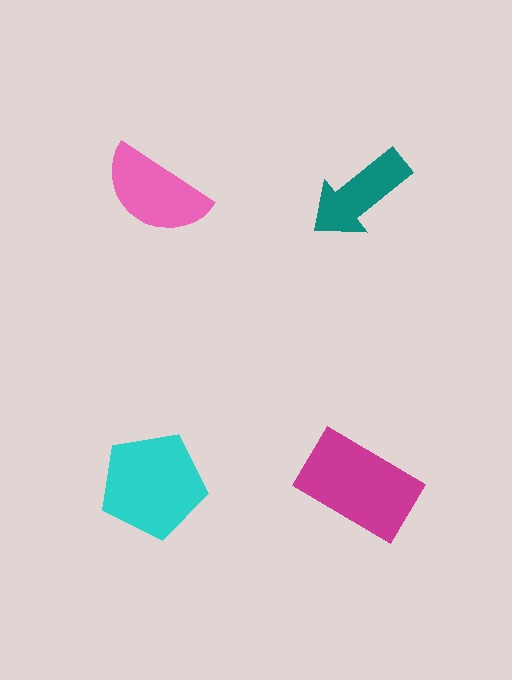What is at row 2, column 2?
A magenta rectangle.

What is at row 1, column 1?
A pink semicircle.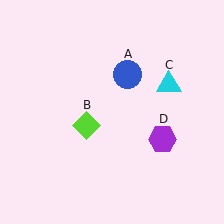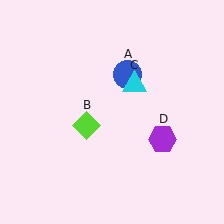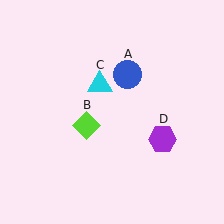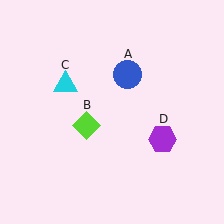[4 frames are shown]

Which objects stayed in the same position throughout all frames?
Blue circle (object A) and lime diamond (object B) and purple hexagon (object D) remained stationary.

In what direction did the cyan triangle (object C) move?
The cyan triangle (object C) moved left.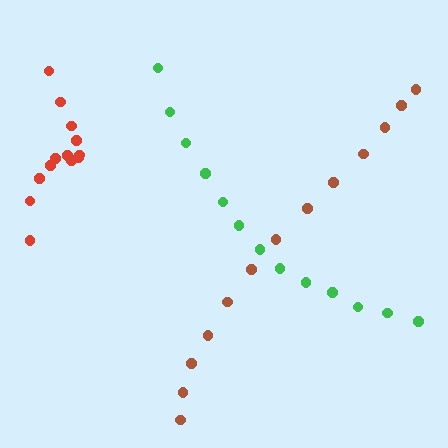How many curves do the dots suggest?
There are 3 distinct paths.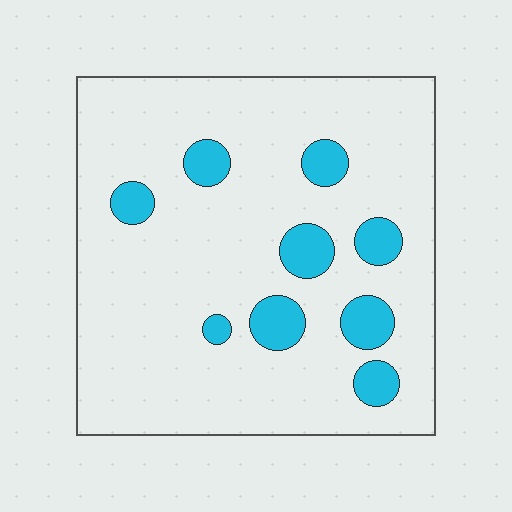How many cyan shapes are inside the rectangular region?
9.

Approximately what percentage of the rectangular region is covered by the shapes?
Approximately 15%.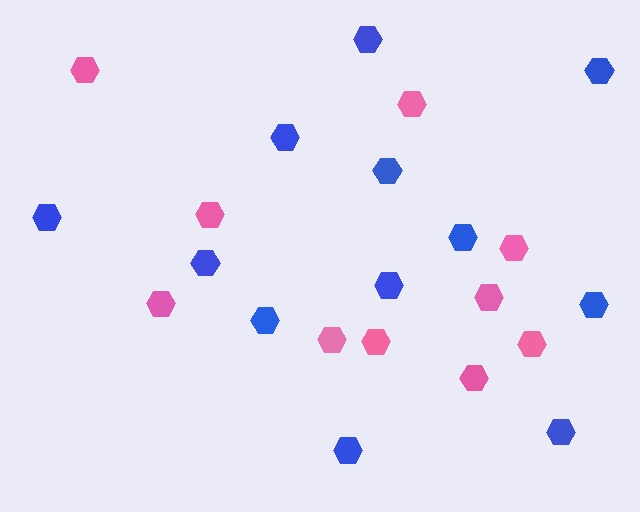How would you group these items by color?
There are 2 groups: one group of pink hexagons (10) and one group of blue hexagons (12).